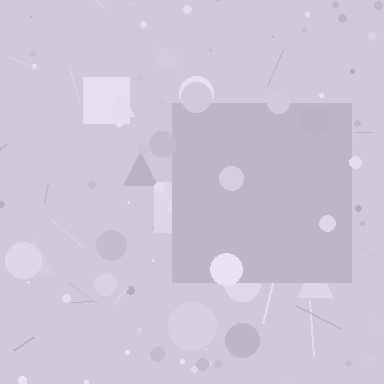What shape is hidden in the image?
A square is hidden in the image.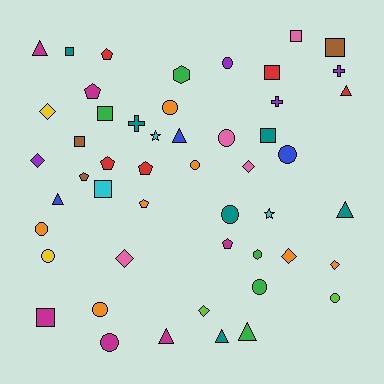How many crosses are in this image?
There are 3 crosses.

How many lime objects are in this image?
There are 2 lime objects.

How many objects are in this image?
There are 50 objects.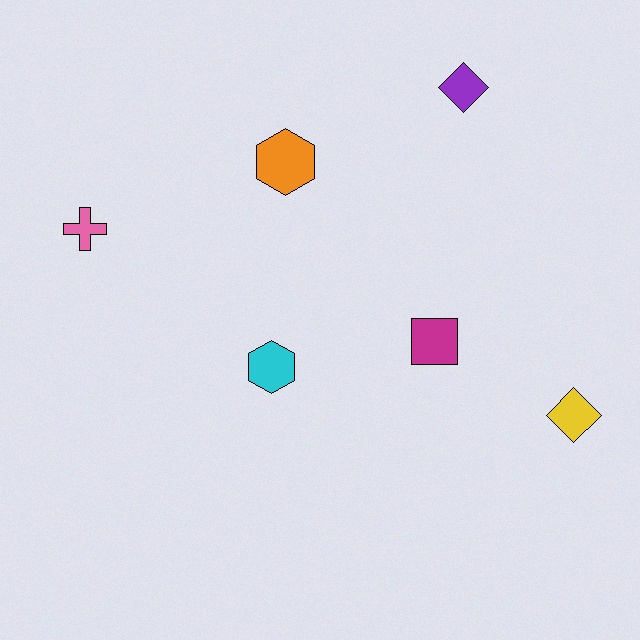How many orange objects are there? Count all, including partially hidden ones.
There is 1 orange object.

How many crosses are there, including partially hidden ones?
There is 1 cross.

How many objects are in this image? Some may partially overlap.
There are 6 objects.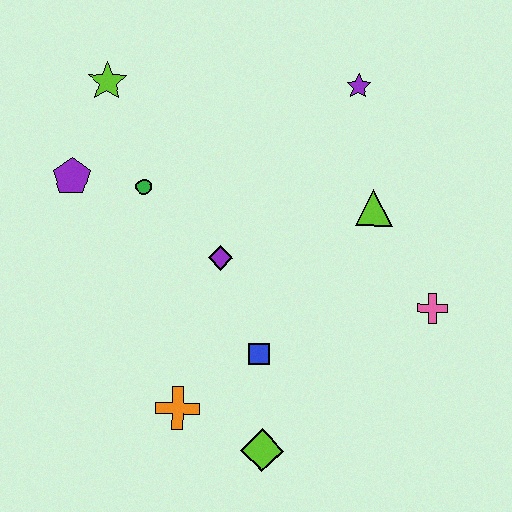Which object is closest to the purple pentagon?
The green circle is closest to the purple pentagon.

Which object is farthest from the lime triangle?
The purple pentagon is farthest from the lime triangle.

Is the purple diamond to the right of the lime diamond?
No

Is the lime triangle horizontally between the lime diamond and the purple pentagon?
No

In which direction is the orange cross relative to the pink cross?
The orange cross is to the left of the pink cross.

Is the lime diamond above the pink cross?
No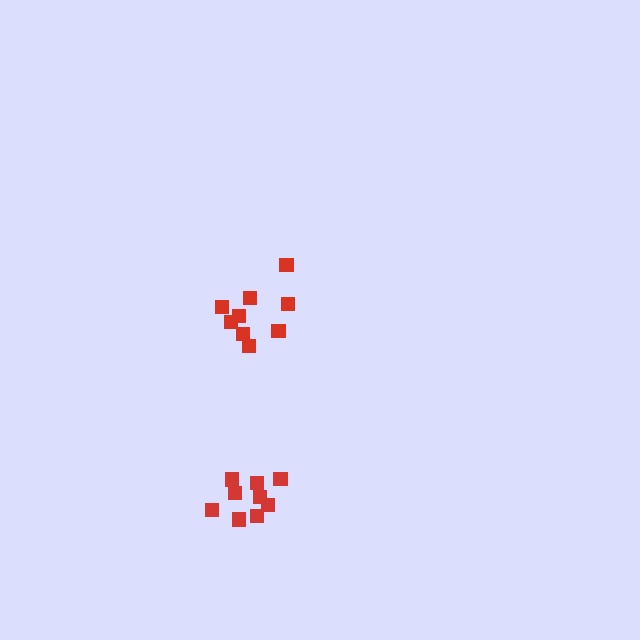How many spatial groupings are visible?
There are 2 spatial groupings.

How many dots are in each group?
Group 1: 9 dots, Group 2: 9 dots (18 total).